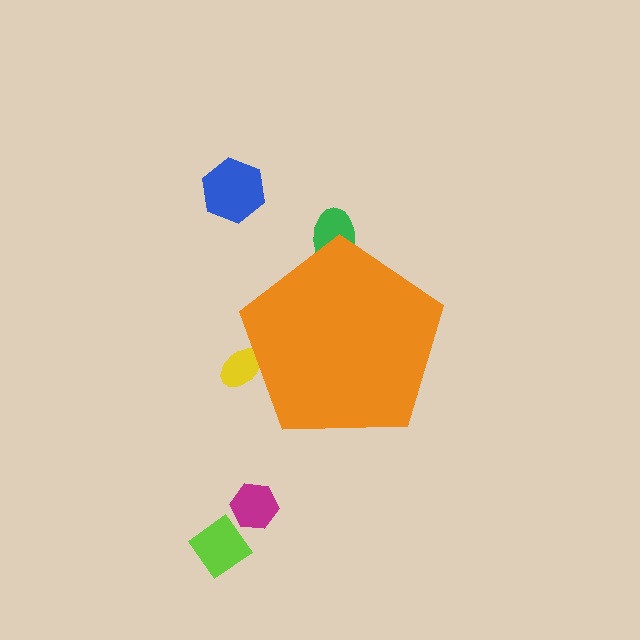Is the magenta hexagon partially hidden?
No, the magenta hexagon is fully visible.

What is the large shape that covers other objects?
An orange pentagon.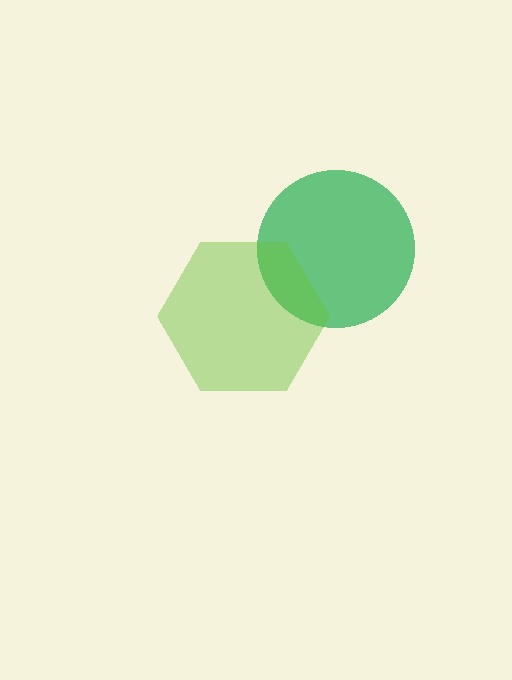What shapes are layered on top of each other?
The layered shapes are: a green circle, a lime hexagon.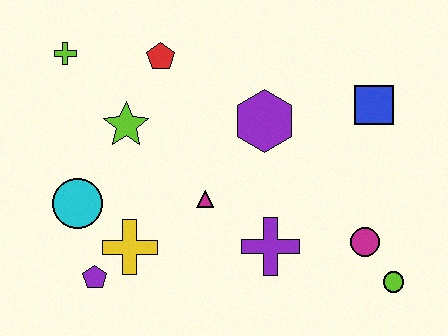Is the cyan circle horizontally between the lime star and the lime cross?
Yes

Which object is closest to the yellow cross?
The purple pentagon is closest to the yellow cross.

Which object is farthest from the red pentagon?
The lime circle is farthest from the red pentagon.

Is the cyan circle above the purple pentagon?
Yes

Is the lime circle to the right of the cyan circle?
Yes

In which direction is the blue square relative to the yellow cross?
The blue square is to the right of the yellow cross.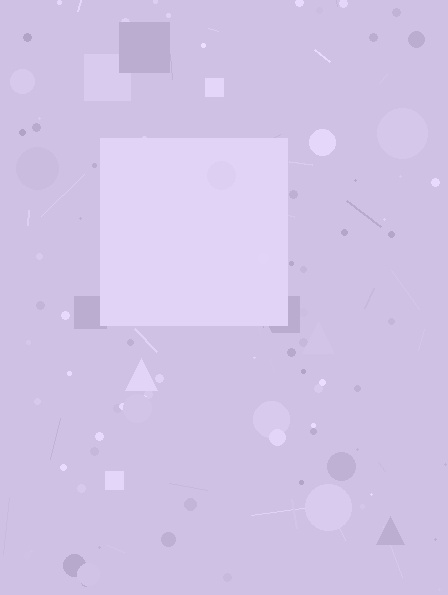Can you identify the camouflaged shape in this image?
The camouflaged shape is a square.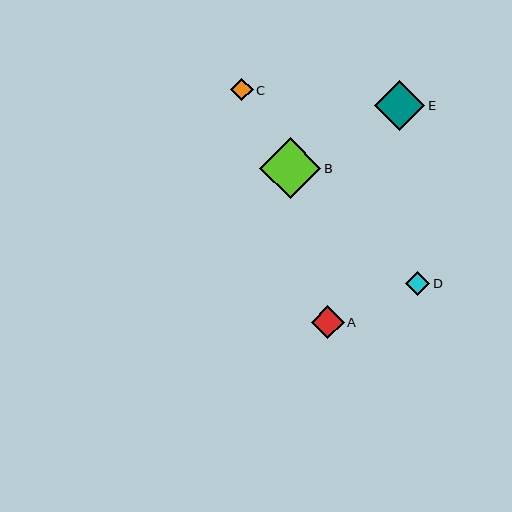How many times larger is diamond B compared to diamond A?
Diamond B is approximately 1.9 times the size of diamond A.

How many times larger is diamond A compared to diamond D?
Diamond A is approximately 1.4 times the size of diamond D.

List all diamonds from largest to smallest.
From largest to smallest: B, E, A, D, C.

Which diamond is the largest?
Diamond B is the largest with a size of approximately 61 pixels.